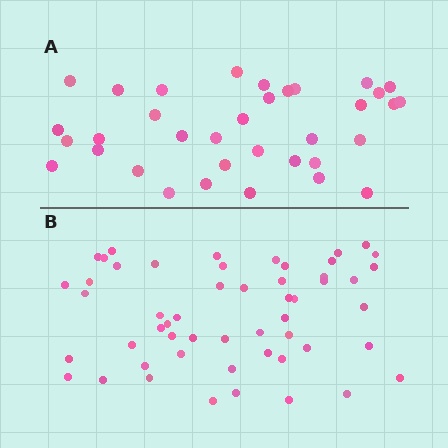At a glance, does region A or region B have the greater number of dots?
Region B (the bottom region) has more dots.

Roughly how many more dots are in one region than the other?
Region B has approximately 20 more dots than region A.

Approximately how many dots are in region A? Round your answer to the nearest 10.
About 40 dots. (The exact count is 35, which rounds to 40.)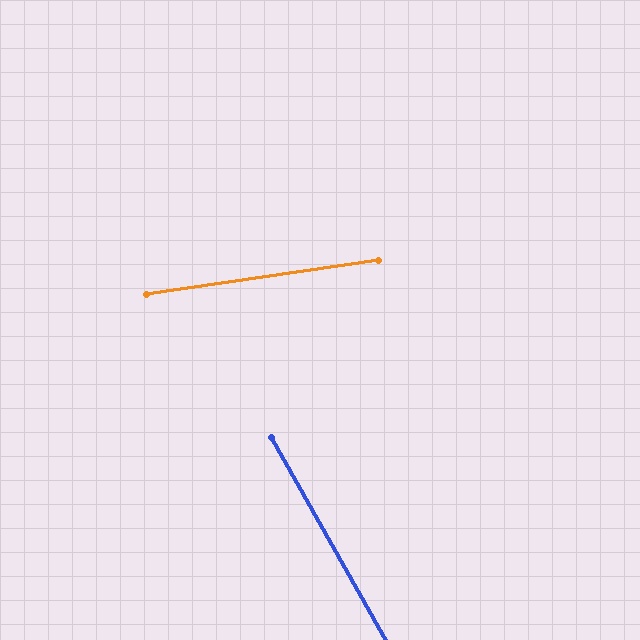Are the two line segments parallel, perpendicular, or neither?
Neither parallel nor perpendicular — they differ by about 69°.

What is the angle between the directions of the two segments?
Approximately 69 degrees.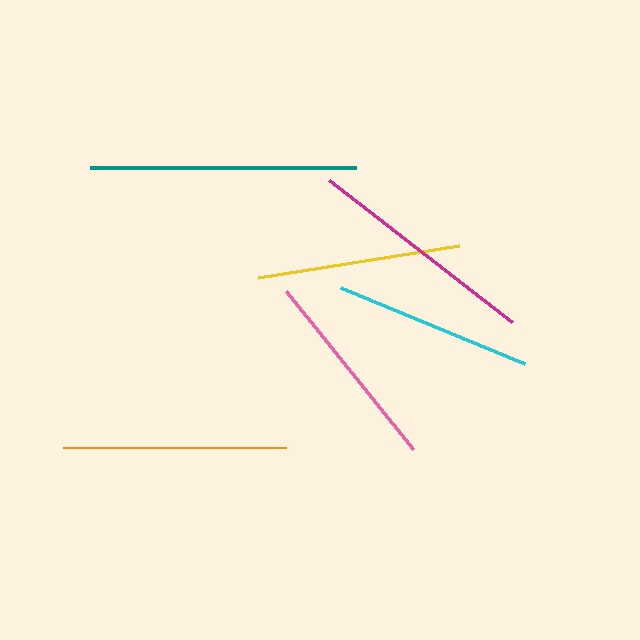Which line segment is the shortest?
The cyan line is the shortest at approximately 198 pixels.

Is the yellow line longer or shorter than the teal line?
The teal line is longer than the yellow line.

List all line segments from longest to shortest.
From longest to shortest: teal, magenta, orange, yellow, pink, cyan.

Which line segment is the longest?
The teal line is the longest at approximately 266 pixels.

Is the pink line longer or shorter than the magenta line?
The magenta line is longer than the pink line.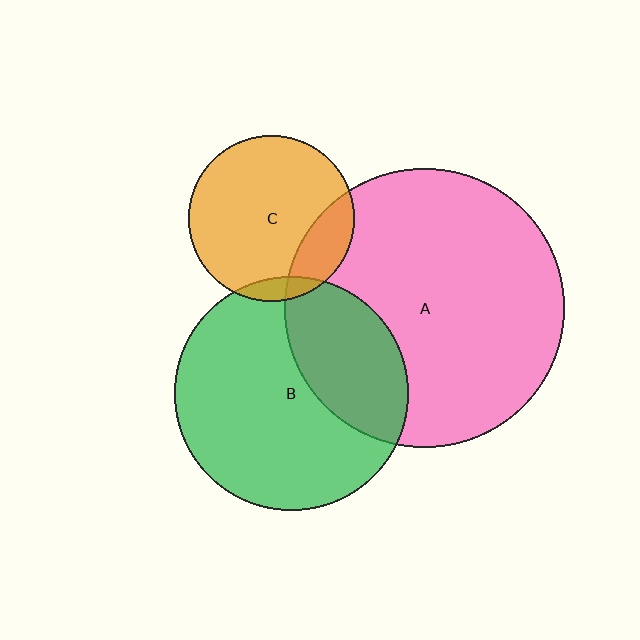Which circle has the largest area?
Circle A (pink).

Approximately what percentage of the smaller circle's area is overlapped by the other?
Approximately 30%.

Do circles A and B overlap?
Yes.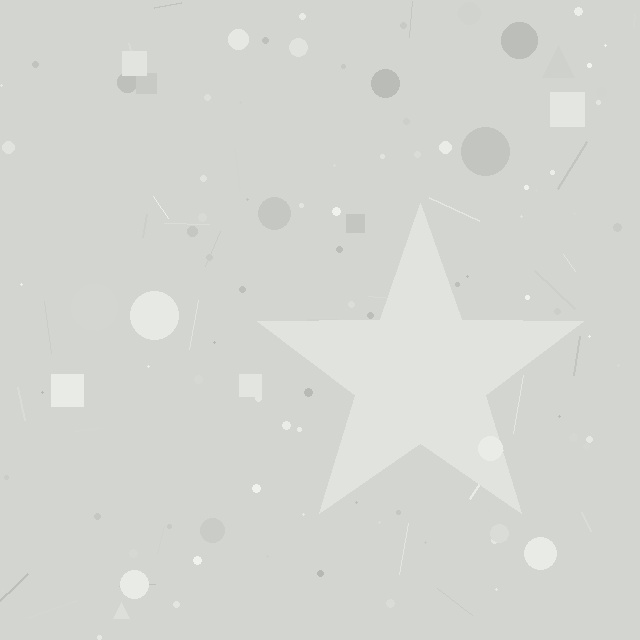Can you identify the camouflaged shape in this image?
The camouflaged shape is a star.